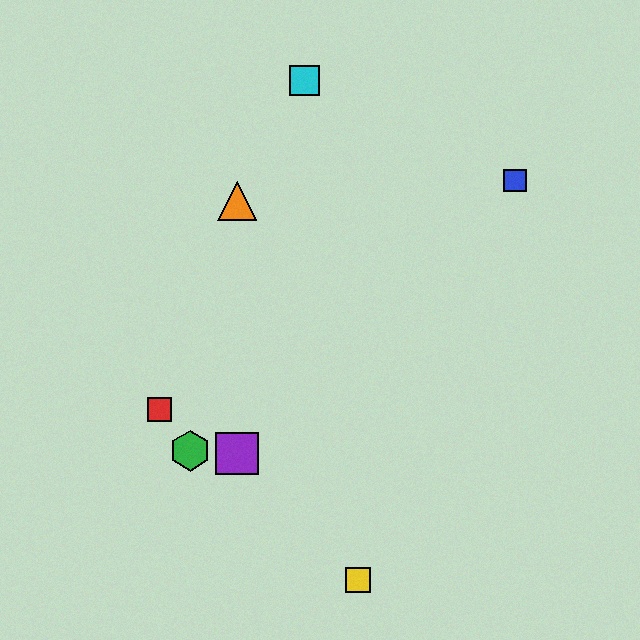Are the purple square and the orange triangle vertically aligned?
Yes, both are at x≈237.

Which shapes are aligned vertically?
The purple square, the orange triangle are aligned vertically.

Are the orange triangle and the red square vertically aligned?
No, the orange triangle is at x≈237 and the red square is at x≈160.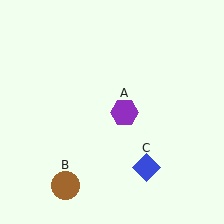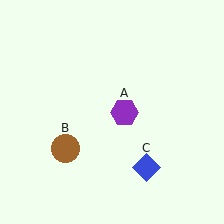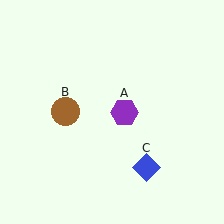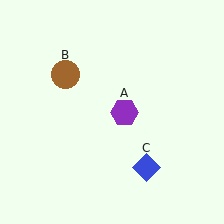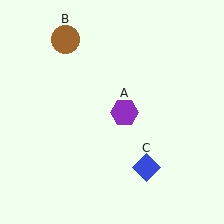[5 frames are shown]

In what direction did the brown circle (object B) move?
The brown circle (object B) moved up.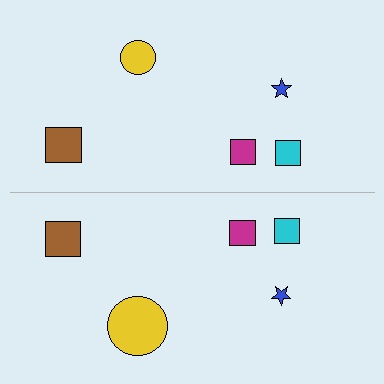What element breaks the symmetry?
The yellow circle on the bottom side has a different size than its mirror counterpart.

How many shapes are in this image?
There are 10 shapes in this image.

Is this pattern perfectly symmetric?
No, the pattern is not perfectly symmetric. The yellow circle on the bottom side has a different size than its mirror counterpart.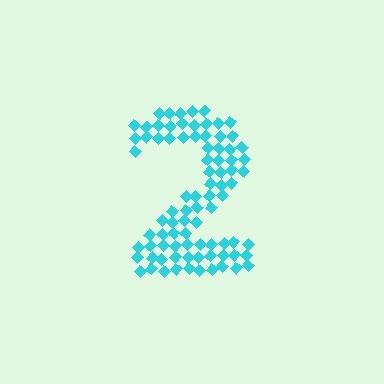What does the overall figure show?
The overall figure shows the digit 2.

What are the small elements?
The small elements are diamonds.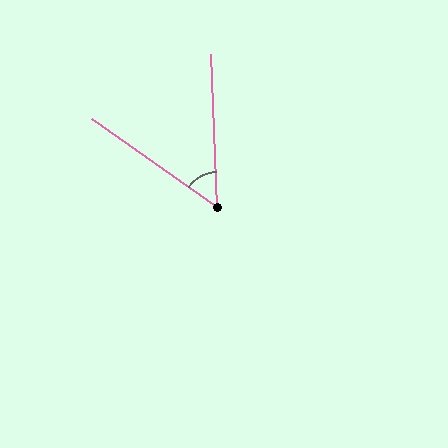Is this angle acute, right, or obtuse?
It is acute.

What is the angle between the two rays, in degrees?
Approximately 52 degrees.